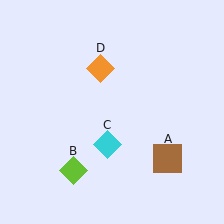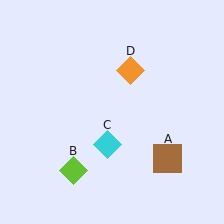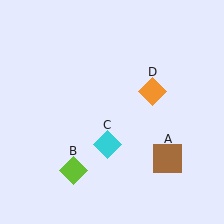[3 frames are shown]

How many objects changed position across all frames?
1 object changed position: orange diamond (object D).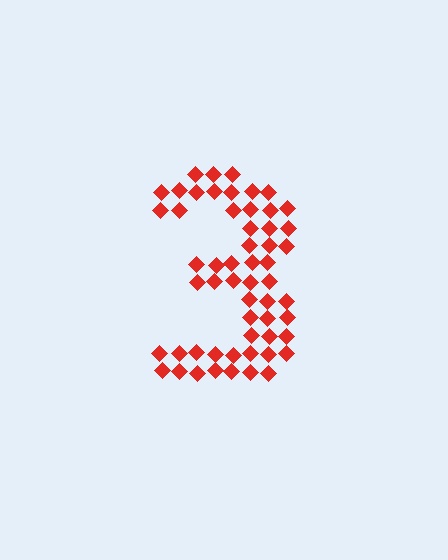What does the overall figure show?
The overall figure shows the digit 3.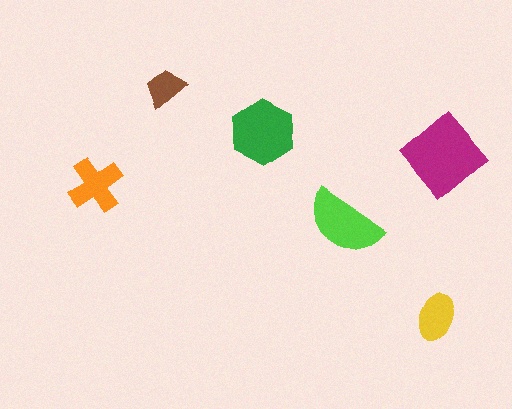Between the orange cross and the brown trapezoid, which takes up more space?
The orange cross.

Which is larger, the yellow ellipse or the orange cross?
The orange cross.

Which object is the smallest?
The brown trapezoid.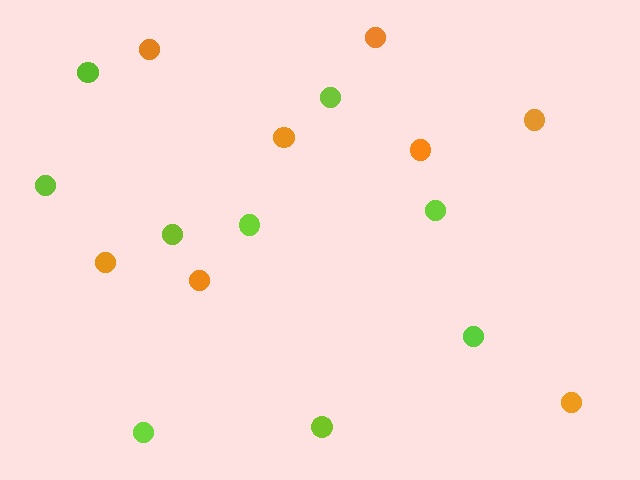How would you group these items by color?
There are 2 groups: one group of lime circles (9) and one group of orange circles (8).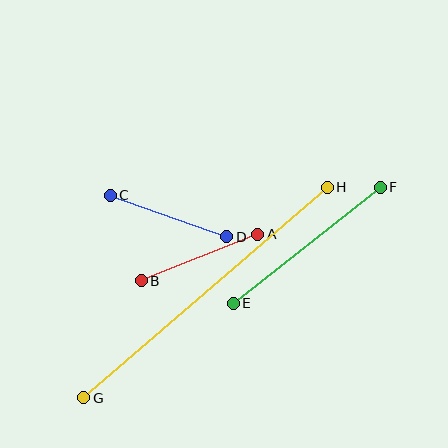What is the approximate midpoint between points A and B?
The midpoint is at approximately (199, 258) pixels.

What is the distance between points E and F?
The distance is approximately 187 pixels.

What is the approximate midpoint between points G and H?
The midpoint is at approximately (205, 293) pixels.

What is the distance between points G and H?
The distance is approximately 322 pixels.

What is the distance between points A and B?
The distance is approximately 126 pixels.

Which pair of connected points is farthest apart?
Points G and H are farthest apart.